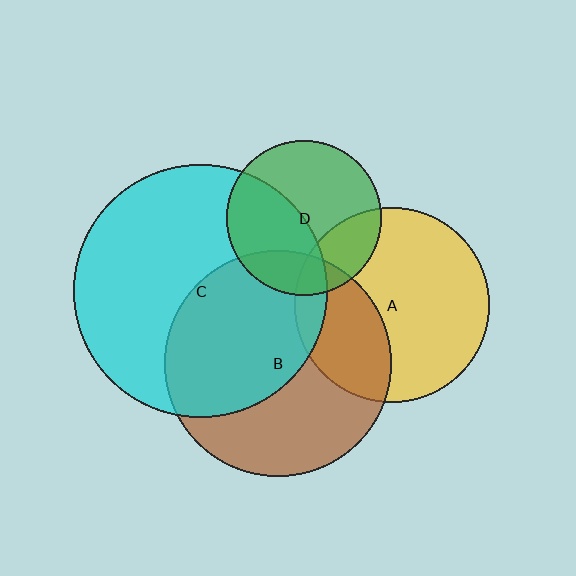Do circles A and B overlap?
Yes.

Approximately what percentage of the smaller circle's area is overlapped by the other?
Approximately 30%.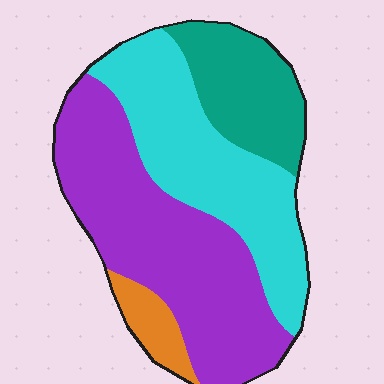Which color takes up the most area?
Purple, at roughly 45%.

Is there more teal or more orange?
Teal.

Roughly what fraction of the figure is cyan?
Cyan takes up about one third (1/3) of the figure.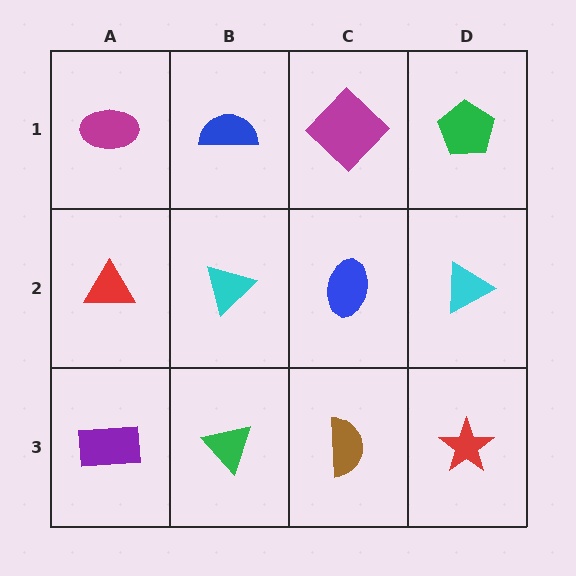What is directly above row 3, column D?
A cyan triangle.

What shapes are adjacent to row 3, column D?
A cyan triangle (row 2, column D), a brown semicircle (row 3, column C).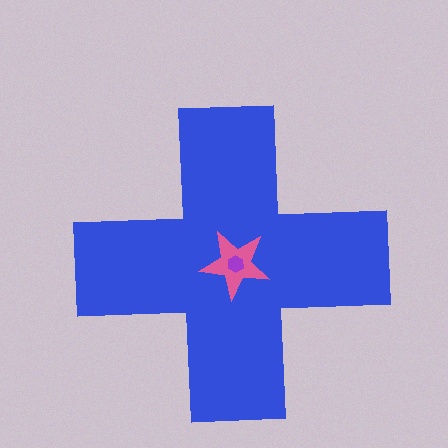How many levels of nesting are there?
3.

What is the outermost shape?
The blue cross.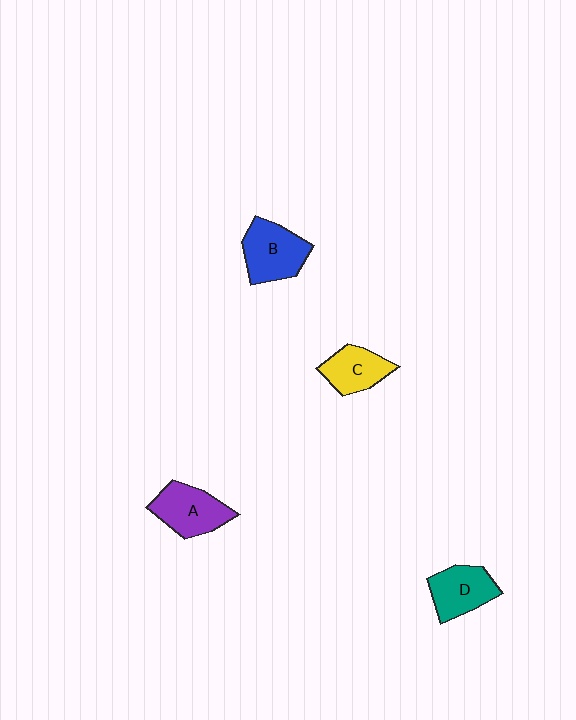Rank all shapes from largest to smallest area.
From largest to smallest: B (blue), A (purple), D (teal), C (yellow).